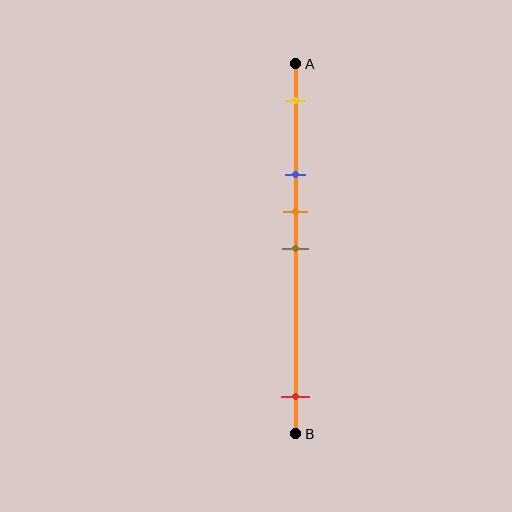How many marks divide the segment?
There are 5 marks dividing the segment.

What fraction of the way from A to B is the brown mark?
The brown mark is approximately 50% (0.5) of the way from A to B.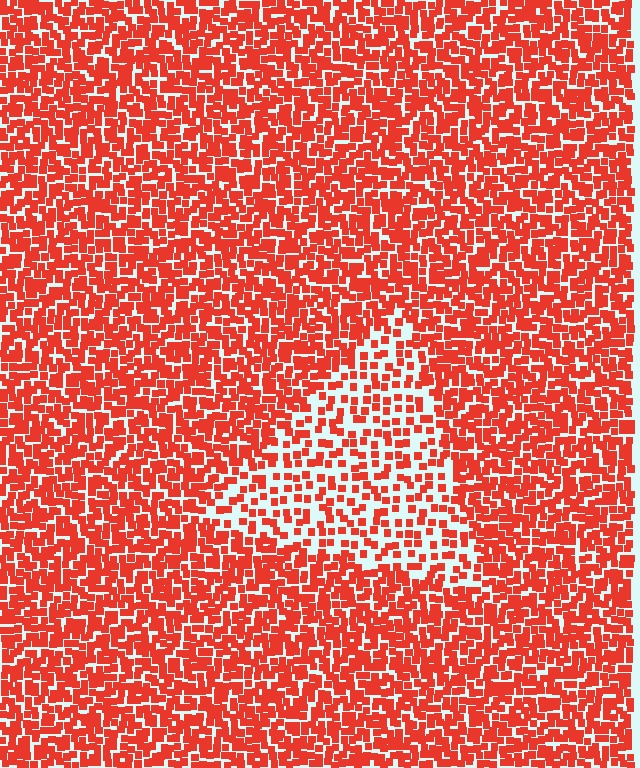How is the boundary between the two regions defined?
The boundary is defined by a change in element density (approximately 2.0x ratio). All elements are the same color, size, and shape.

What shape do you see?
I see a triangle.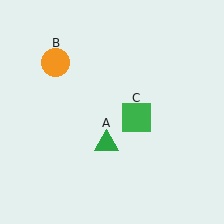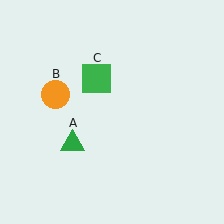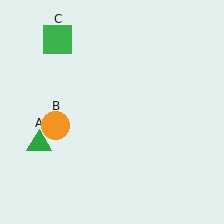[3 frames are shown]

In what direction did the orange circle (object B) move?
The orange circle (object B) moved down.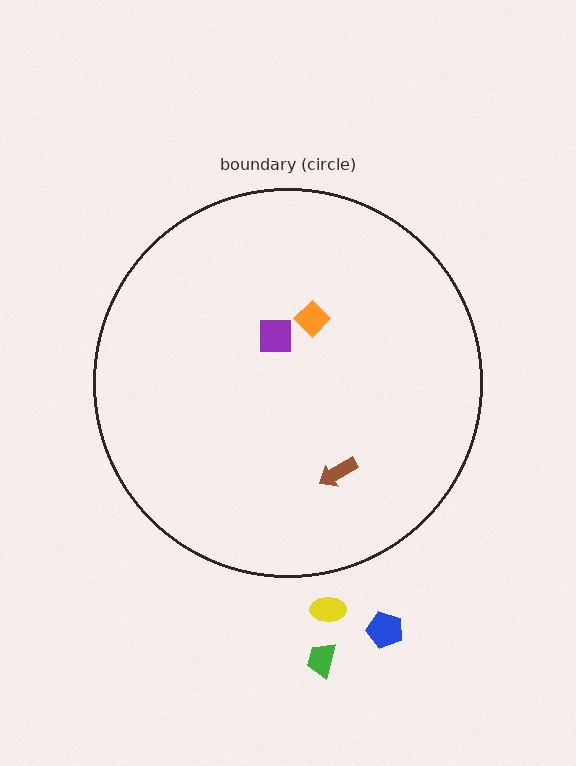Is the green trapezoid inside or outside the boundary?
Outside.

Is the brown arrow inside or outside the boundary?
Inside.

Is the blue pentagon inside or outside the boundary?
Outside.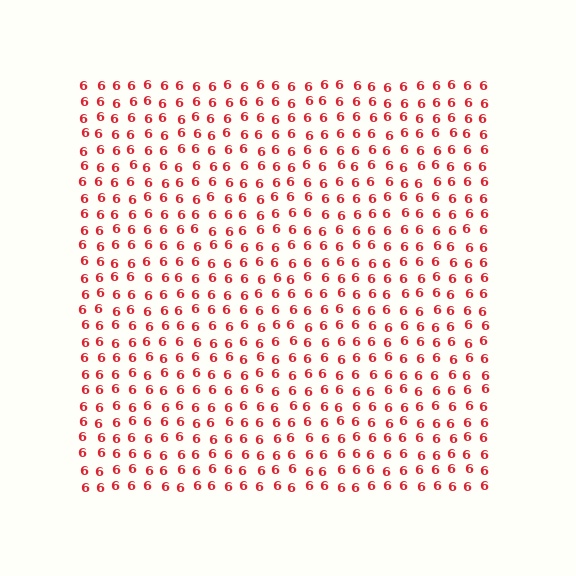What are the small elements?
The small elements are digit 6's.